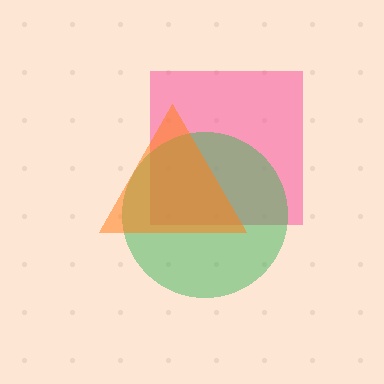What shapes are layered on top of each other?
The layered shapes are: a pink square, a green circle, an orange triangle.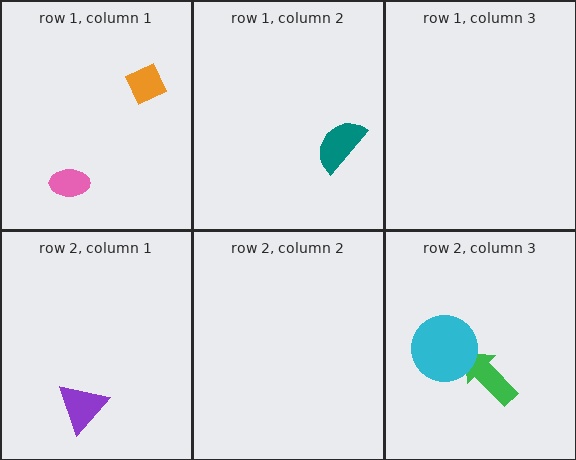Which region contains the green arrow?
The row 2, column 3 region.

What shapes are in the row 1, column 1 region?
The pink ellipse, the orange diamond.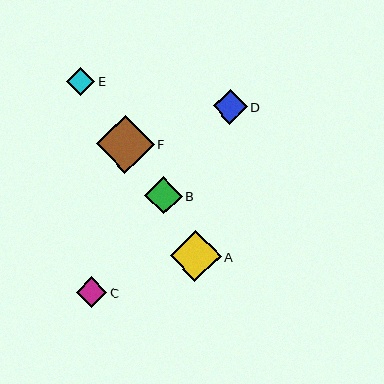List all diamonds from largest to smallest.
From largest to smallest: F, A, B, D, C, E.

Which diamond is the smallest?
Diamond E is the smallest with a size of approximately 28 pixels.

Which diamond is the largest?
Diamond F is the largest with a size of approximately 57 pixels.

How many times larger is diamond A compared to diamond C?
Diamond A is approximately 1.7 times the size of diamond C.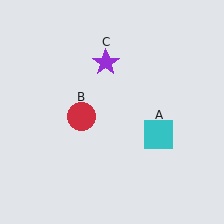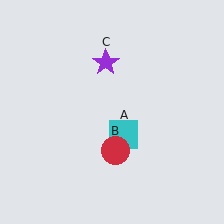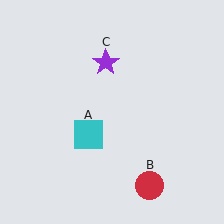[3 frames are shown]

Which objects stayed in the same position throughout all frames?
Purple star (object C) remained stationary.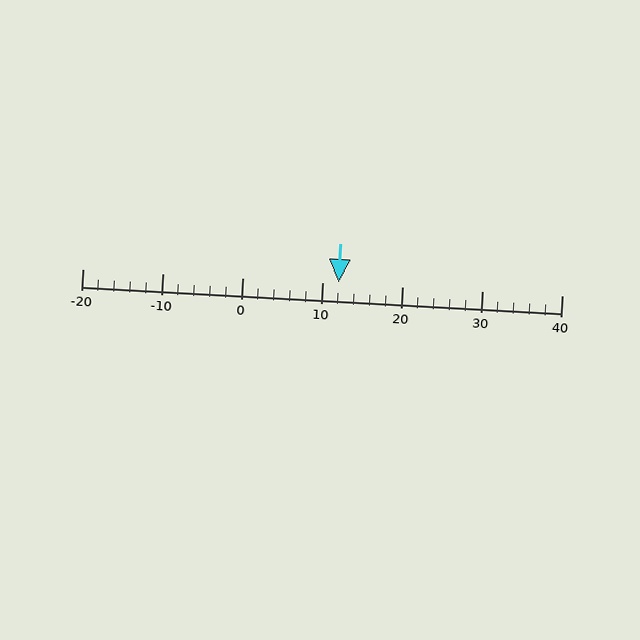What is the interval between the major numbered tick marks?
The major tick marks are spaced 10 units apart.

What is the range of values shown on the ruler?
The ruler shows values from -20 to 40.